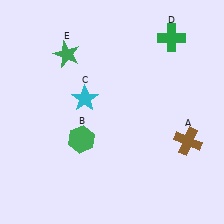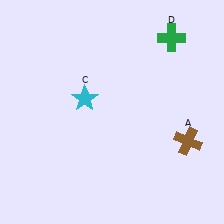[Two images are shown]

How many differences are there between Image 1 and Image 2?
There are 2 differences between the two images.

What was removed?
The green hexagon (B), the green star (E) were removed in Image 2.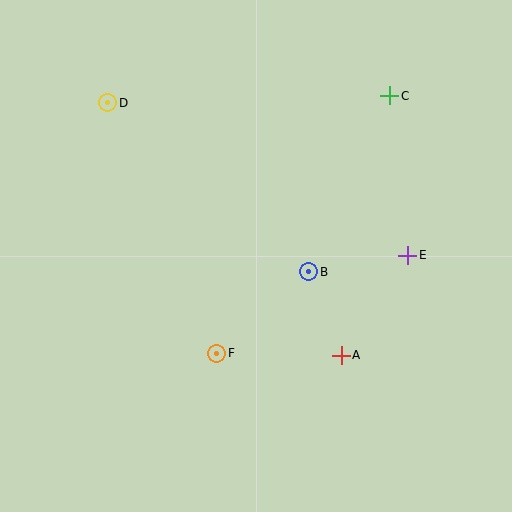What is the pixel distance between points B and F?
The distance between B and F is 123 pixels.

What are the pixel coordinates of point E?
Point E is at (408, 255).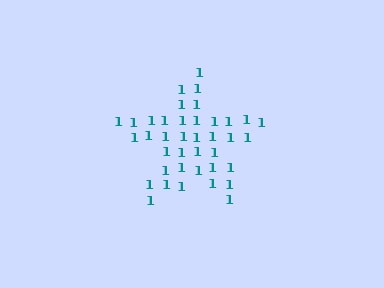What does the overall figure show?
The overall figure shows a star.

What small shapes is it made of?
It is made of small digit 1's.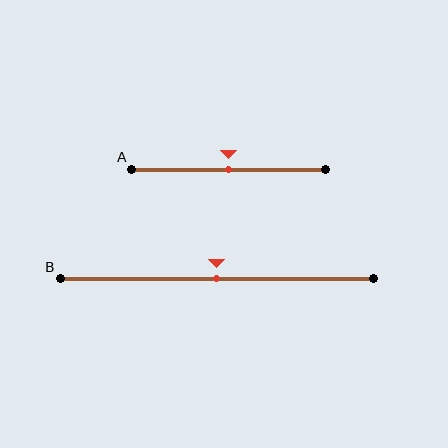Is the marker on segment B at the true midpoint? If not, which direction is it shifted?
Yes, the marker on segment B is at the true midpoint.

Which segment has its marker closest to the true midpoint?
Segment A has its marker closest to the true midpoint.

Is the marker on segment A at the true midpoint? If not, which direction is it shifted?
Yes, the marker on segment A is at the true midpoint.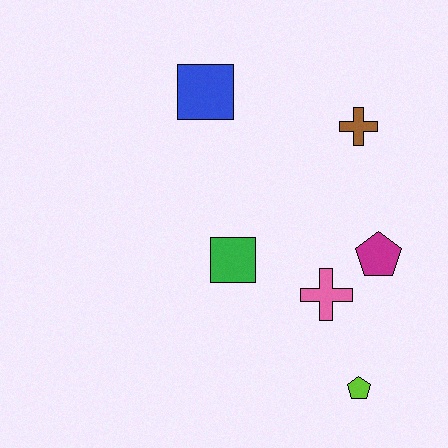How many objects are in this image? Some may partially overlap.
There are 6 objects.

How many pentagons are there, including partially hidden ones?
There are 2 pentagons.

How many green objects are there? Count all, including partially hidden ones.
There is 1 green object.